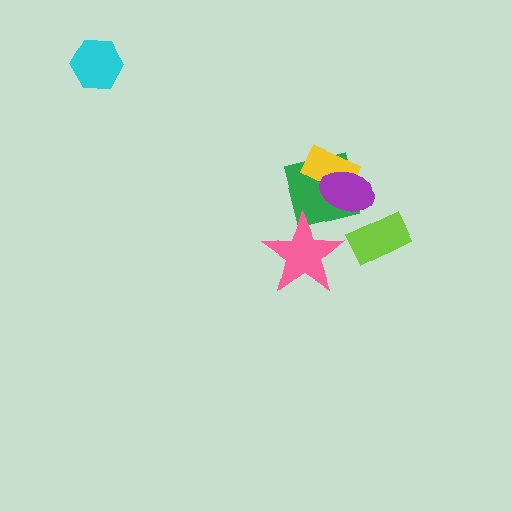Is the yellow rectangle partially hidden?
Yes, it is partially covered by another shape.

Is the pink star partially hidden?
No, no other shape covers it.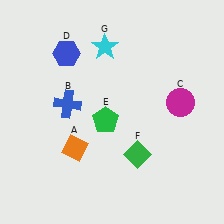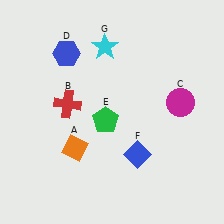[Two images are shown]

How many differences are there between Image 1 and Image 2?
There are 2 differences between the two images.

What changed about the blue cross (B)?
In Image 1, B is blue. In Image 2, it changed to red.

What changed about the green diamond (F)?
In Image 1, F is green. In Image 2, it changed to blue.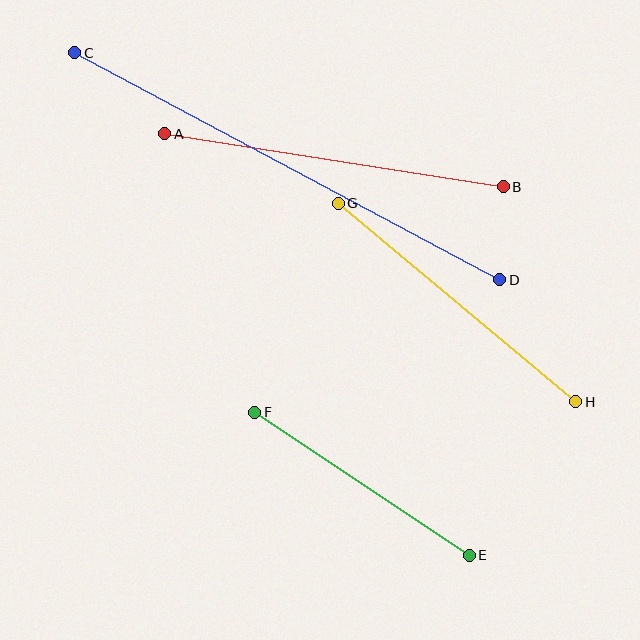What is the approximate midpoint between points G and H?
The midpoint is at approximately (457, 302) pixels.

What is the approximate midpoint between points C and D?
The midpoint is at approximately (287, 166) pixels.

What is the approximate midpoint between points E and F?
The midpoint is at approximately (362, 484) pixels.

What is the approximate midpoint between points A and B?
The midpoint is at approximately (334, 160) pixels.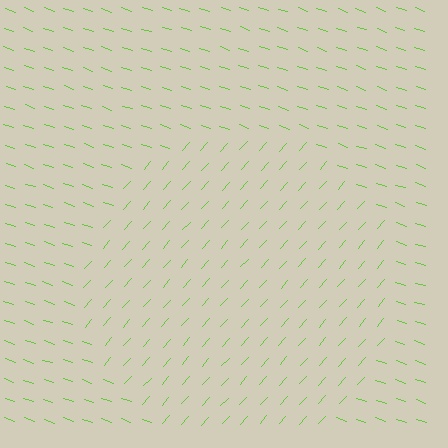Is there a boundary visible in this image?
Yes, there is a texture boundary formed by a change in line orientation.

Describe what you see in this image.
The image is filled with small lime line segments. A circle region in the image has lines oriented differently from the surrounding lines, creating a visible texture boundary.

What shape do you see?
I see a circle.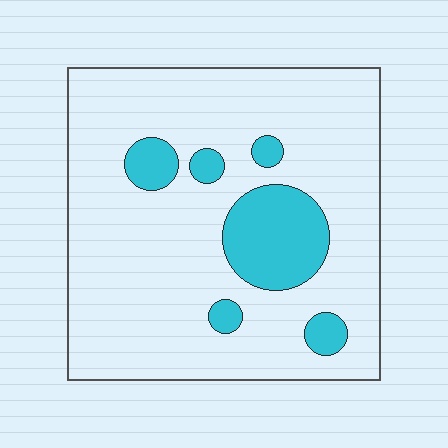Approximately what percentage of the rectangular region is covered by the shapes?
Approximately 15%.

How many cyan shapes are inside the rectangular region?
6.